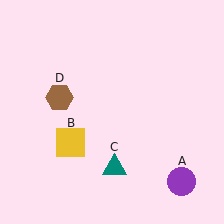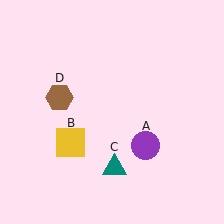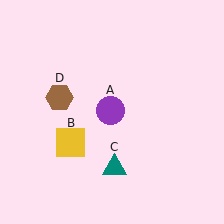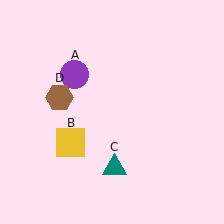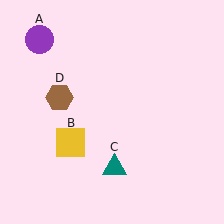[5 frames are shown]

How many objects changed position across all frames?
1 object changed position: purple circle (object A).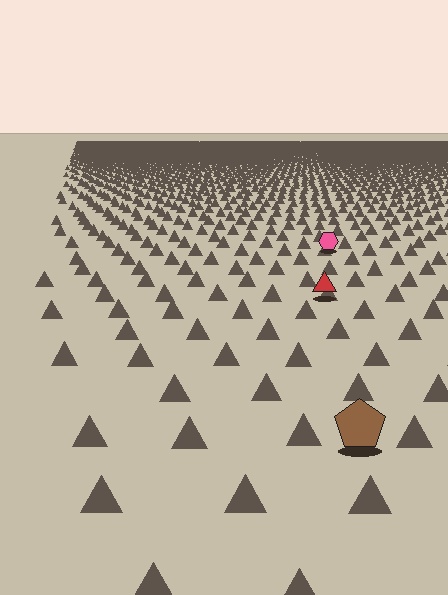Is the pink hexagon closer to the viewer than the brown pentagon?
No. The brown pentagon is closer — you can tell from the texture gradient: the ground texture is coarser near it.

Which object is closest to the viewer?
The brown pentagon is closest. The texture marks near it are larger and more spread out.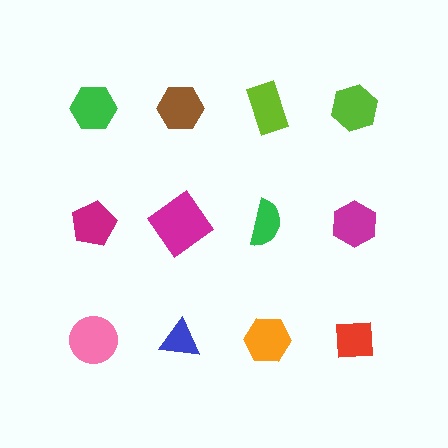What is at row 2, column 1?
A magenta pentagon.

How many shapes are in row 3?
4 shapes.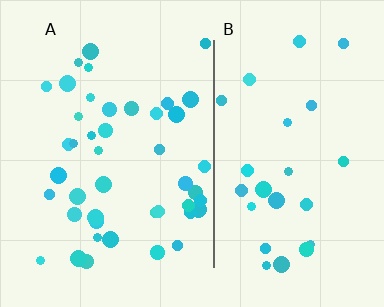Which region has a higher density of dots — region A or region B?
A (the left).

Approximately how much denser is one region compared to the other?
Approximately 1.7× — region A over region B.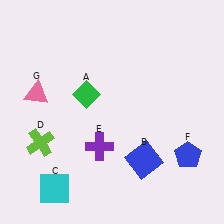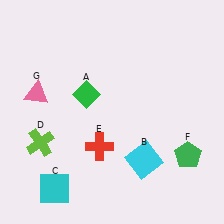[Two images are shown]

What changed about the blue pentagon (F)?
In Image 1, F is blue. In Image 2, it changed to green.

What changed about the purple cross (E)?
In Image 1, E is purple. In Image 2, it changed to red.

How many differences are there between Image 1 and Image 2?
There are 3 differences between the two images.